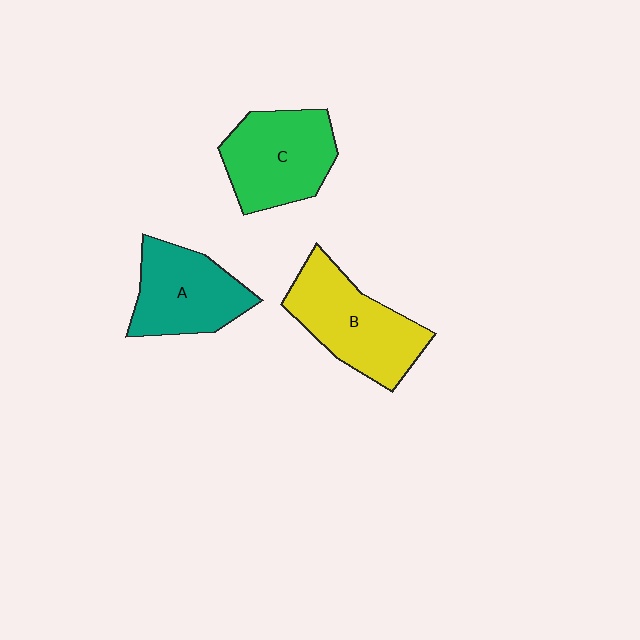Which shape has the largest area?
Shape B (yellow).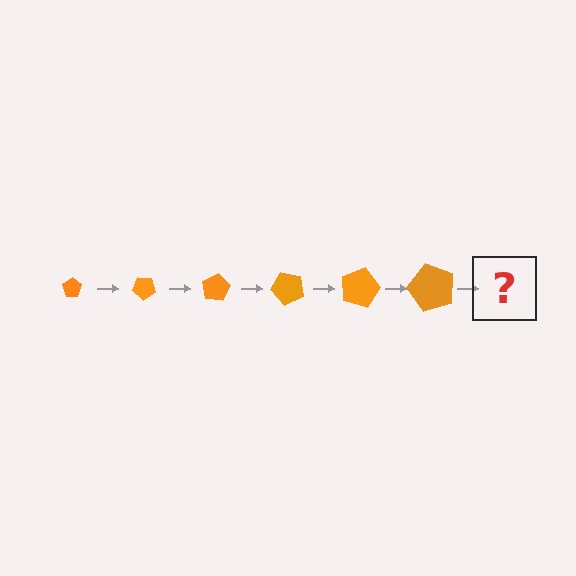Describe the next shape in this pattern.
It should be a pentagon, larger than the previous one and rotated 240 degrees from the start.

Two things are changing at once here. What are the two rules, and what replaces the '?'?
The two rules are that the pentagon grows larger each step and it rotates 40 degrees each step. The '?' should be a pentagon, larger than the previous one and rotated 240 degrees from the start.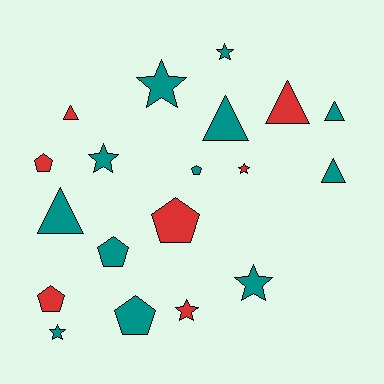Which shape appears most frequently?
Star, with 7 objects.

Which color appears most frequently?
Teal, with 12 objects.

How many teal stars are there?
There are 5 teal stars.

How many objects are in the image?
There are 19 objects.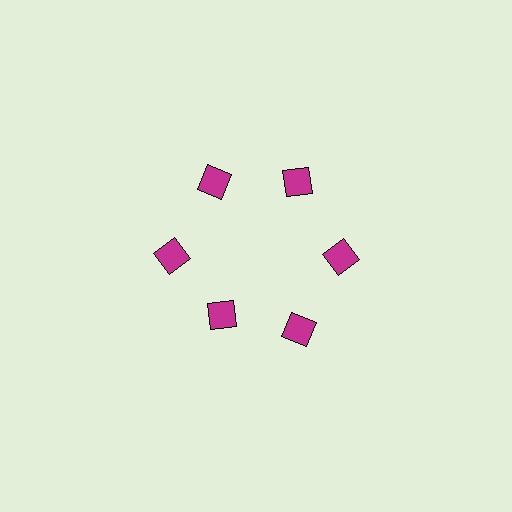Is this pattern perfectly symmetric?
No. The 6 magenta squares are arranged in a ring, but one element near the 7 o'clock position is pulled inward toward the center, breaking the 6-fold rotational symmetry.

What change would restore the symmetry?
The symmetry would be restored by moving it outward, back onto the ring so that all 6 squares sit at equal angles and equal distance from the center.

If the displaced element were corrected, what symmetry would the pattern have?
It would have 6-fold rotational symmetry — the pattern would map onto itself every 60 degrees.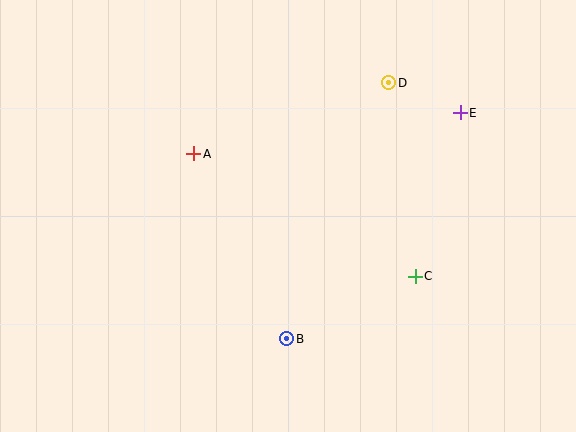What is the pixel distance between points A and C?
The distance between A and C is 253 pixels.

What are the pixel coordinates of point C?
Point C is at (415, 276).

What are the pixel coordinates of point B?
Point B is at (287, 339).